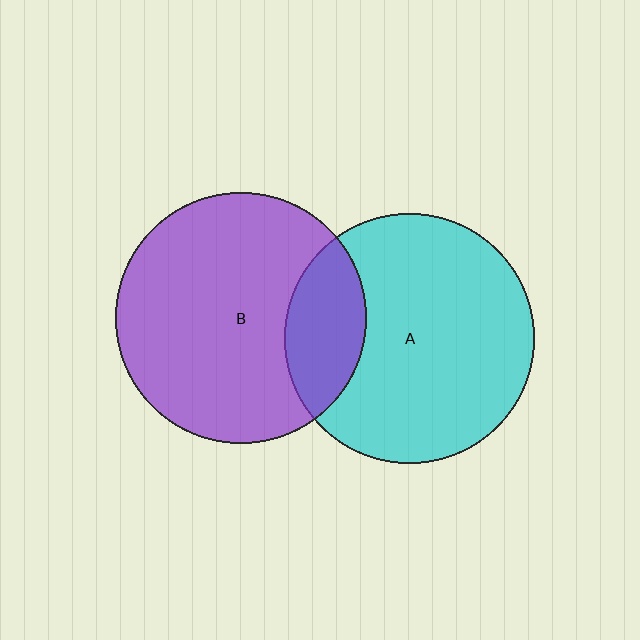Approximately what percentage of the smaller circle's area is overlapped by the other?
Approximately 20%.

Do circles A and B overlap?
Yes.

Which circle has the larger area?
Circle B (purple).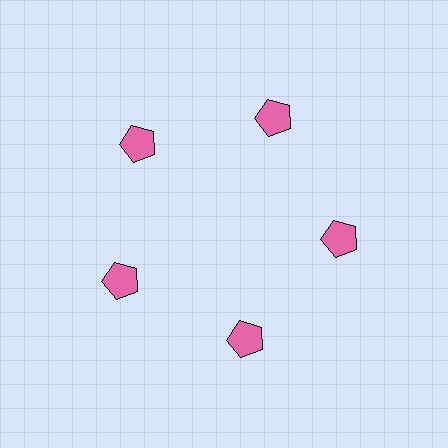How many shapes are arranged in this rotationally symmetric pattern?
There are 5 shapes, arranged in 5 groups of 1.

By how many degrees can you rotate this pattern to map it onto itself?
The pattern maps onto itself every 72 degrees of rotation.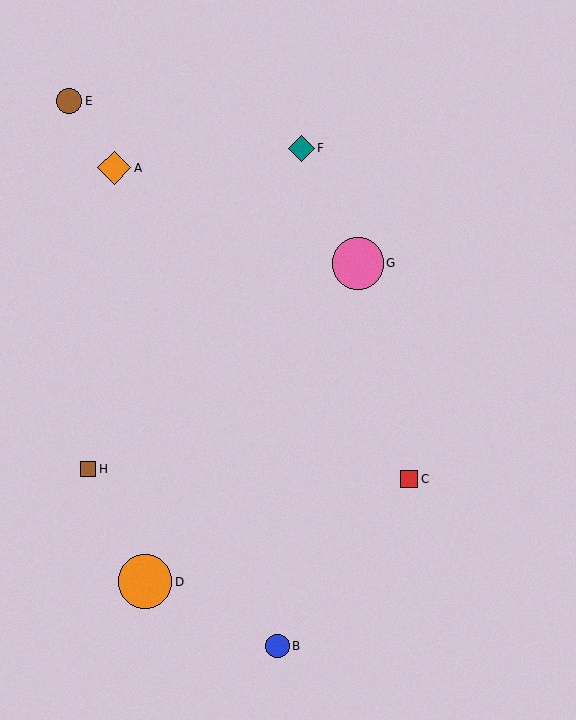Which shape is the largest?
The orange circle (labeled D) is the largest.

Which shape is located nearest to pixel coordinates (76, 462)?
The brown square (labeled H) at (88, 469) is nearest to that location.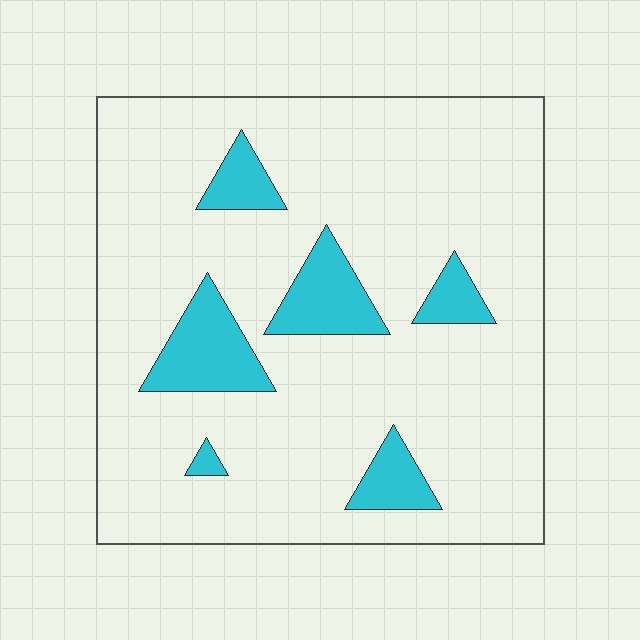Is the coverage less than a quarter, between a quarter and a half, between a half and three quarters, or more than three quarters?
Less than a quarter.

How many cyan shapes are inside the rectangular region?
6.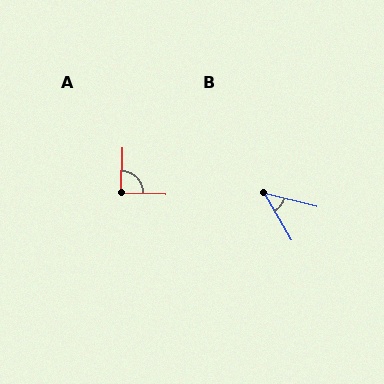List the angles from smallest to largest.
B (47°), A (90°).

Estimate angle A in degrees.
Approximately 90 degrees.